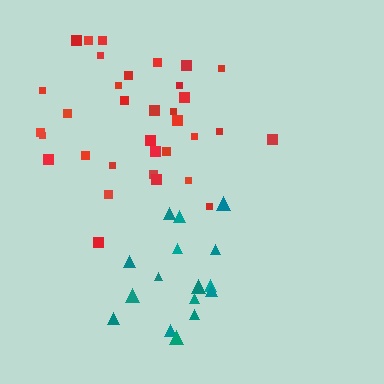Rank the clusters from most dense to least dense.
red, teal.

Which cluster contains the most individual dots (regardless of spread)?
Red (34).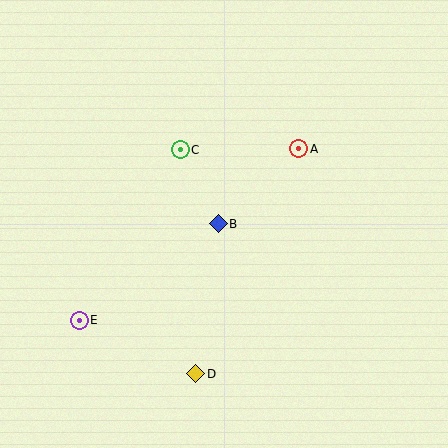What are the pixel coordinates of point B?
Point B is at (218, 224).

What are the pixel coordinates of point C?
Point C is at (180, 150).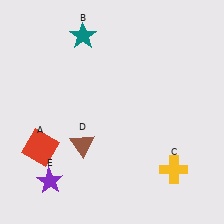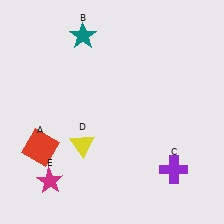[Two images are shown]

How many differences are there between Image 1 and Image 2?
There are 3 differences between the two images.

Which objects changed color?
C changed from yellow to purple. D changed from brown to yellow. E changed from purple to magenta.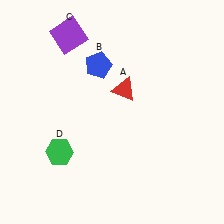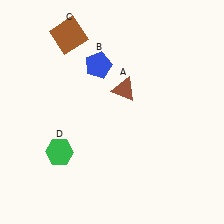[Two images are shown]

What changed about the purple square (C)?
In Image 1, C is purple. In Image 2, it changed to brown.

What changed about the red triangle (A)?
In Image 1, A is red. In Image 2, it changed to brown.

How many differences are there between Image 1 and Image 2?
There are 2 differences between the two images.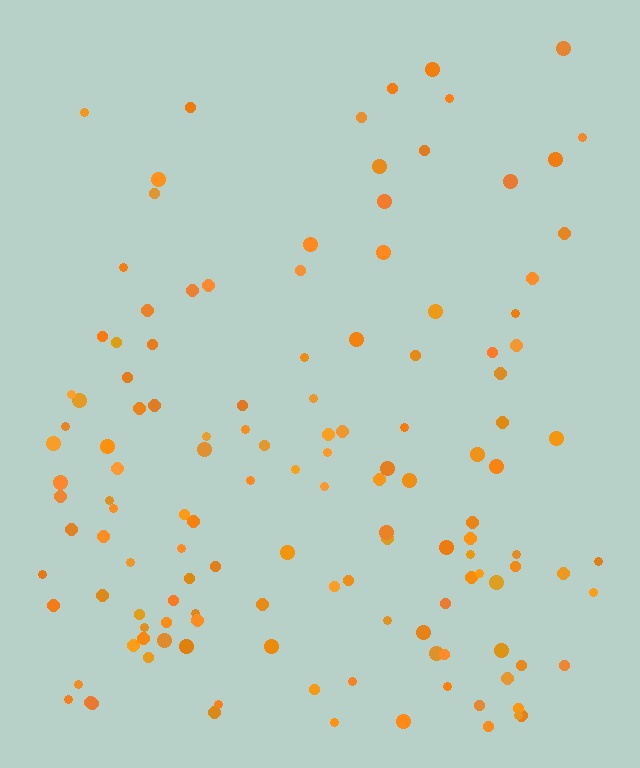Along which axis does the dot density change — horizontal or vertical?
Vertical.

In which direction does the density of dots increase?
From top to bottom, with the bottom side densest.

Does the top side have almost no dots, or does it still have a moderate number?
Still a moderate number, just noticeably fewer than the bottom.